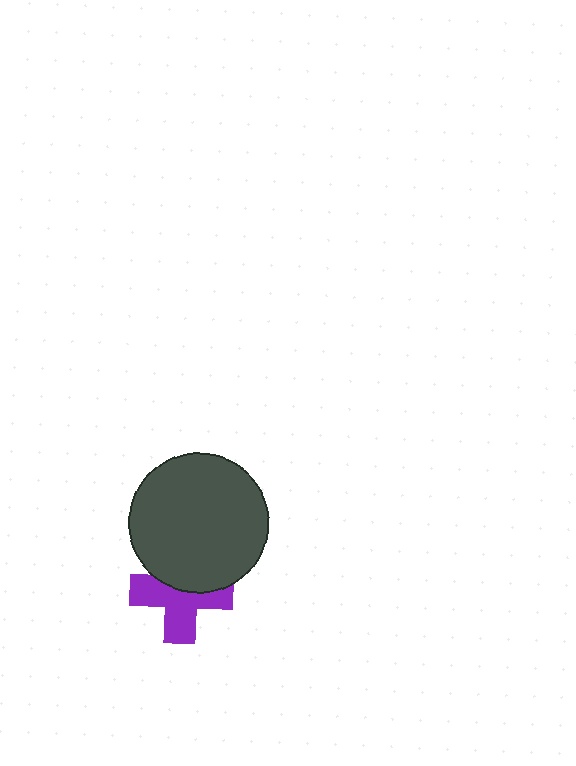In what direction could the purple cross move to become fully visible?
The purple cross could move down. That would shift it out from behind the dark gray circle entirely.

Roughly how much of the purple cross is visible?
About half of it is visible (roughly 60%).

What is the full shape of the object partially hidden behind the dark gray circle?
The partially hidden object is a purple cross.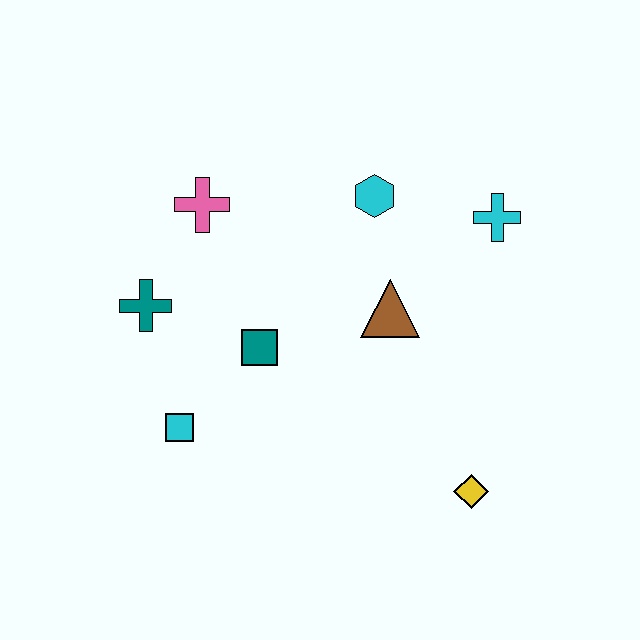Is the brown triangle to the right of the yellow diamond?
No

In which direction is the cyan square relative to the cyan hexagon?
The cyan square is below the cyan hexagon.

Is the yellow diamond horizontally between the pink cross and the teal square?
No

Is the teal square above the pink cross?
No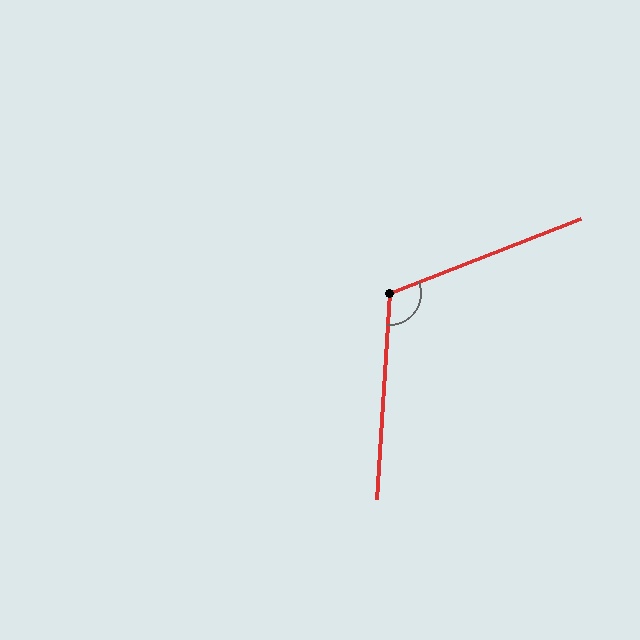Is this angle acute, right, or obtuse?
It is obtuse.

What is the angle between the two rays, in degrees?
Approximately 115 degrees.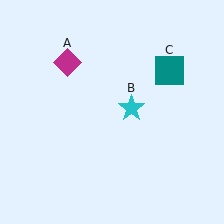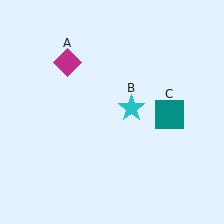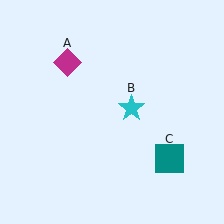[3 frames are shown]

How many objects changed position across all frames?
1 object changed position: teal square (object C).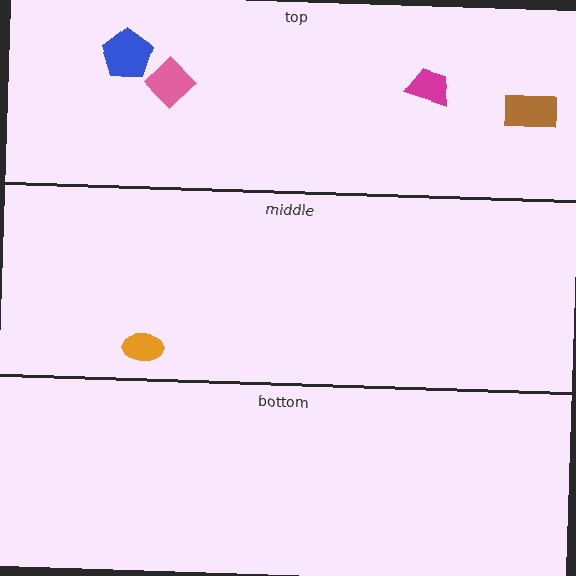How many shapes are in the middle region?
1.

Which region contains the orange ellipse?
The middle region.